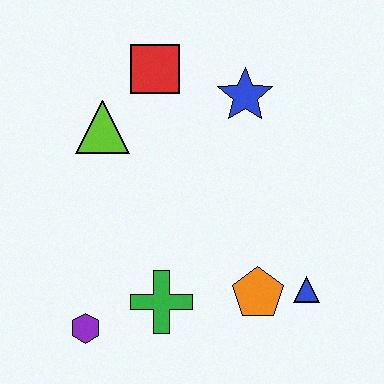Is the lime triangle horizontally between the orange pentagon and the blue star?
No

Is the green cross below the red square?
Yes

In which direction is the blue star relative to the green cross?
The blue star is above the green cross.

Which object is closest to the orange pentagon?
The blue triangle is closest to the orange pentagon.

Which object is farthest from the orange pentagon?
The red square is farthest from the orange pentagon.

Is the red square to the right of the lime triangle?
Yes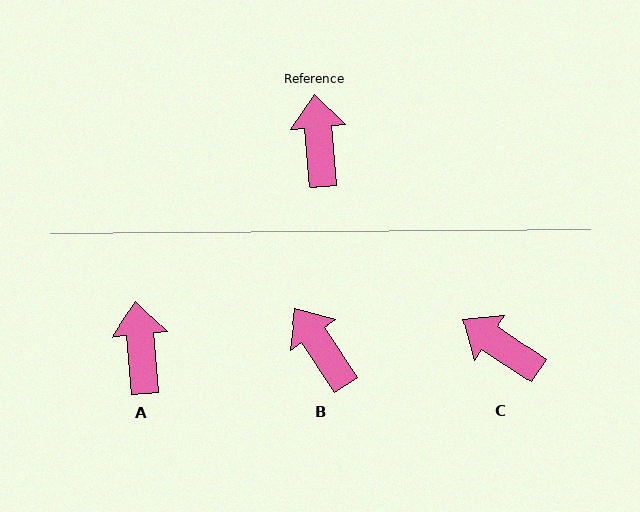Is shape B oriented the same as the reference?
No, it is off by about 28 degrees.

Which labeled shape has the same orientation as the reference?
A.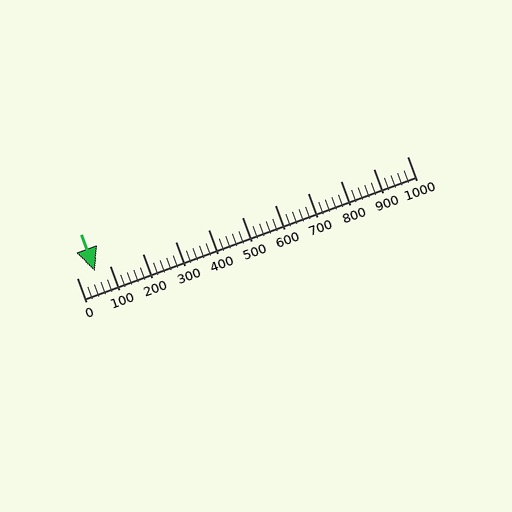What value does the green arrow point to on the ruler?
The green arrow points to approximately 55.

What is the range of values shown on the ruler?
The ruler shows values from 0 to 1000.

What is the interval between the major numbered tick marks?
The major tick marks are spaced 100 units apart.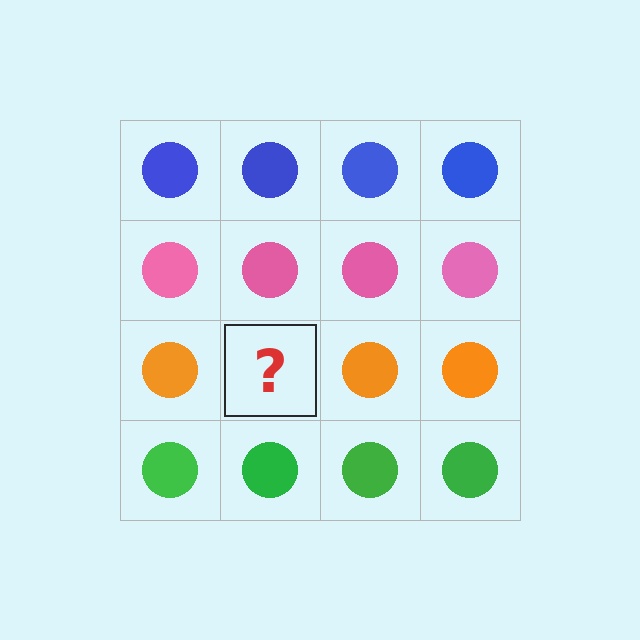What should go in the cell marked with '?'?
The missing cell should contain an orange circle.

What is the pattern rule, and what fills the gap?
The rule is that each row has a consistent color. The gap should be filled with an orange circle.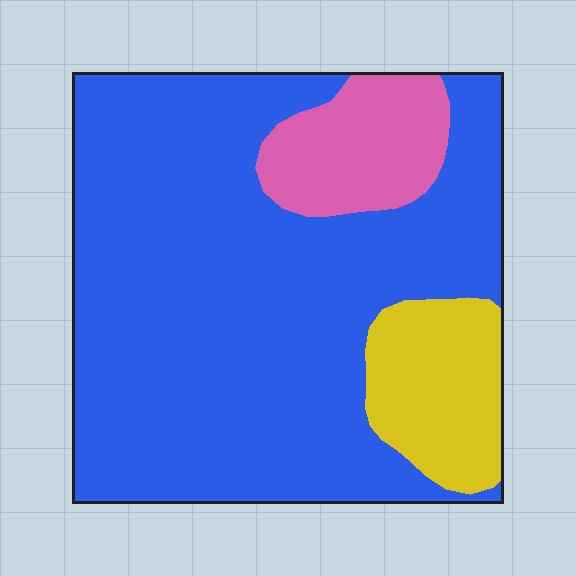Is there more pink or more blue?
Blue.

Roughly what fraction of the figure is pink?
Pink covers 12% of the figure.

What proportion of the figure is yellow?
Yellow takes up about one eighth (1/8) of the figure.